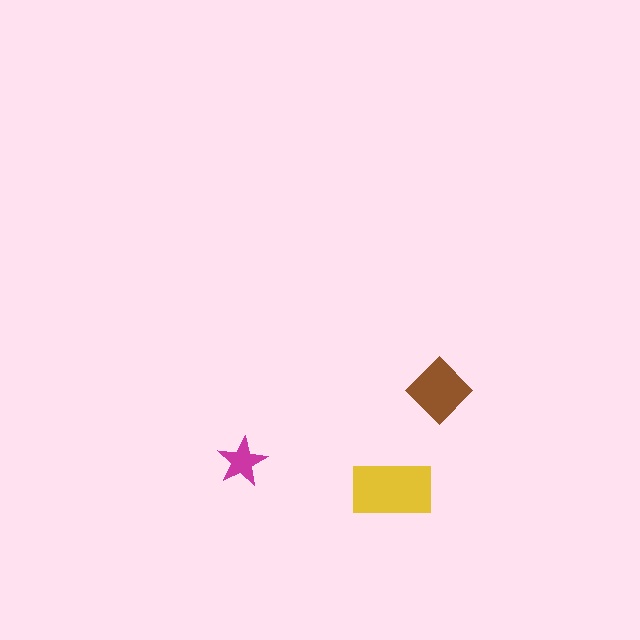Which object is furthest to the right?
The brown diamond is rightmost.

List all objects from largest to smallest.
The yellow rectangle, the brown diamond, the magenta star.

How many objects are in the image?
There are 3 objects in the image.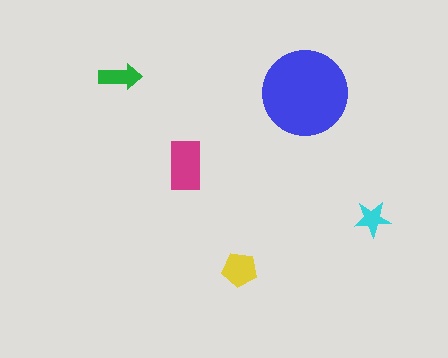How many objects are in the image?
There are 5 objects in the image.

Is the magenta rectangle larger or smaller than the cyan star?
Larger.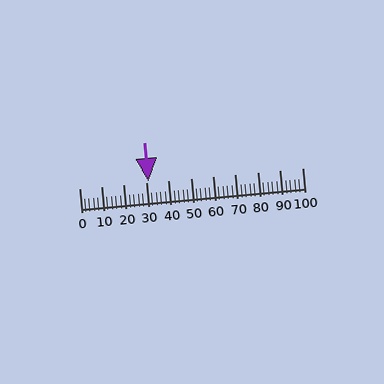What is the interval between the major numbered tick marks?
The major tick marks are spaced 10 units apart.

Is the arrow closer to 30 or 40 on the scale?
The arrow is closer to 30.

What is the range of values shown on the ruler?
The ruler shows values from 0 to 100.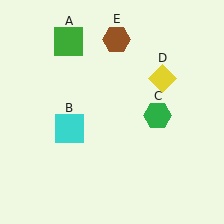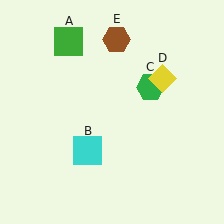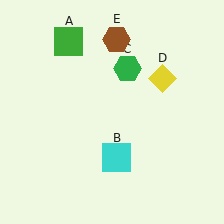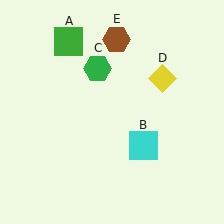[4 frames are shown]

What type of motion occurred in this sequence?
The cyan square (object B), green hexagon (object C) rotated counterclockwise around the center of the scene.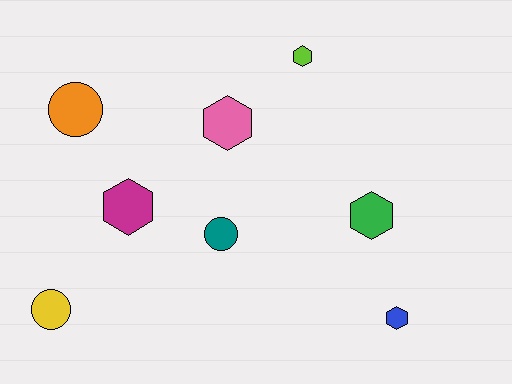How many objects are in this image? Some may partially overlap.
There are 8 objects.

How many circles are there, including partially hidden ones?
There are 3 circles.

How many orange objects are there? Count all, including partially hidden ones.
There is 1 orange object.